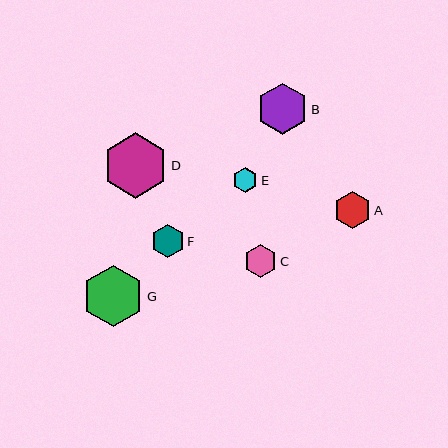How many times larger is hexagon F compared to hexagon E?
Hexagon F is approximately 1.3 times the size of hexagon E.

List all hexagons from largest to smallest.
From largest to smallest: D, G, B, A, F, C, E.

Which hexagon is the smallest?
Hexagon E is the smallest with a size of approximately 25 pixels.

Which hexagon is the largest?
Hexagon D is the largest with a size of approximately 65 pixels.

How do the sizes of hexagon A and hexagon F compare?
Hexagon A and hexagon F are approximately the same size.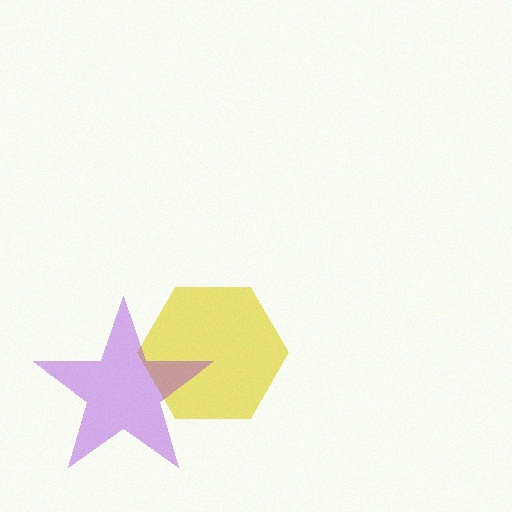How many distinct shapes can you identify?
There are 2 distinct shapes: a yellow hexagon, a purple star.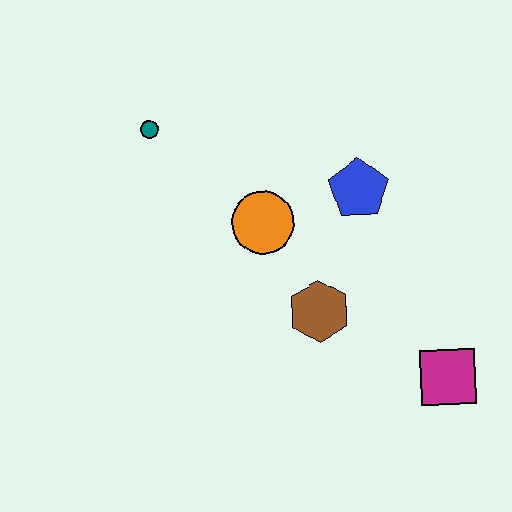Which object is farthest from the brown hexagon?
The teal circle is farthest from the brown hexagon.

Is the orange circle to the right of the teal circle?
Yes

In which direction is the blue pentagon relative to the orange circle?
The blue pentagon is to the right of the orange circle.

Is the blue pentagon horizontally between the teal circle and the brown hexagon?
No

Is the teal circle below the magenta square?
No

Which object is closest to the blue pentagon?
The orange circle is closest to the blue pentagon.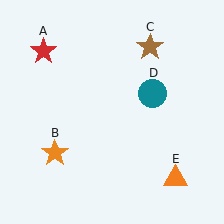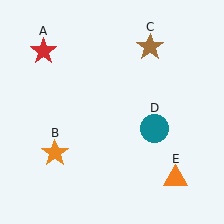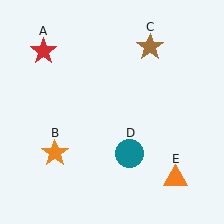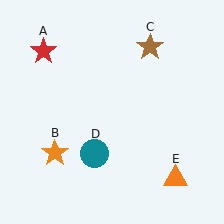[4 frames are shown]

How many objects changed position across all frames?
1 object changed position: teal circle (object D).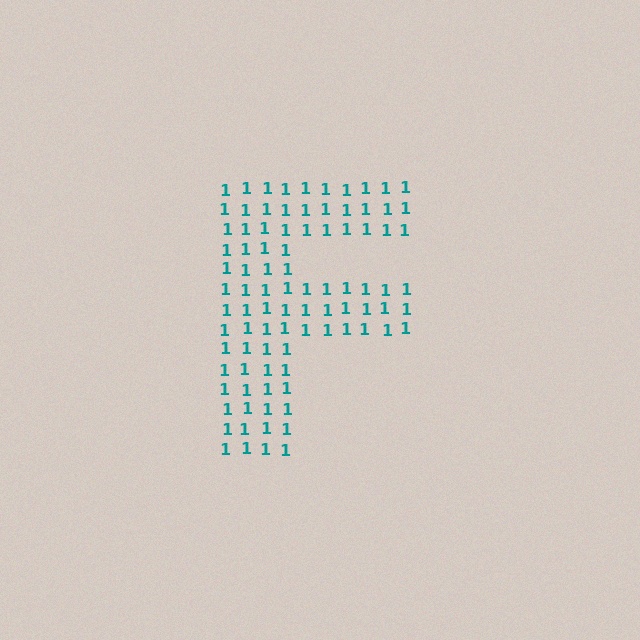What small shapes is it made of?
It is made of small digit 1's.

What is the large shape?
The large shape is the letter F.